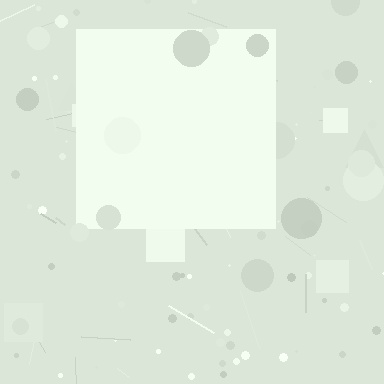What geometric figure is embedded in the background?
A square is embedded in the background.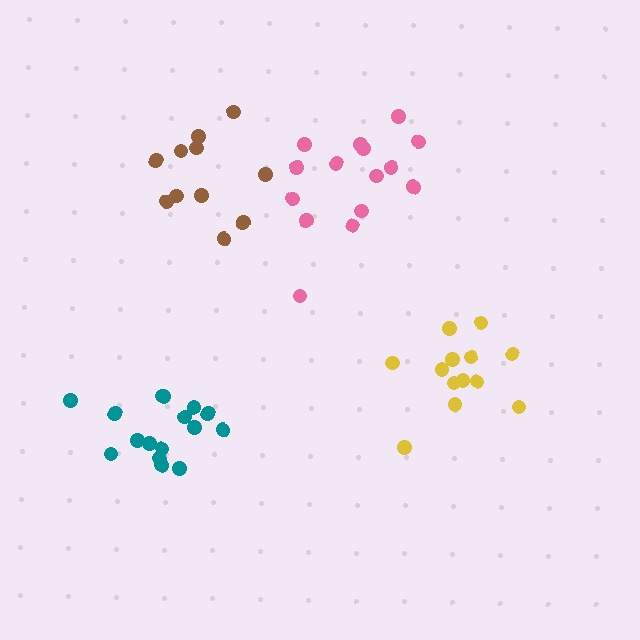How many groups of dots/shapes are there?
There are 4 groups.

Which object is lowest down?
The teal cluster is bottommost.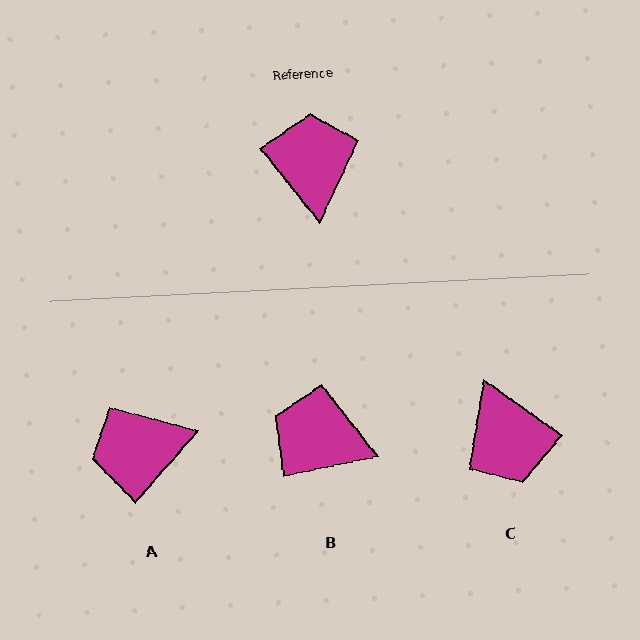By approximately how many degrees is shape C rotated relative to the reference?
Approximately 164 degrees clockwise.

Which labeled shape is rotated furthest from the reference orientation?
C, about 164 degrees away.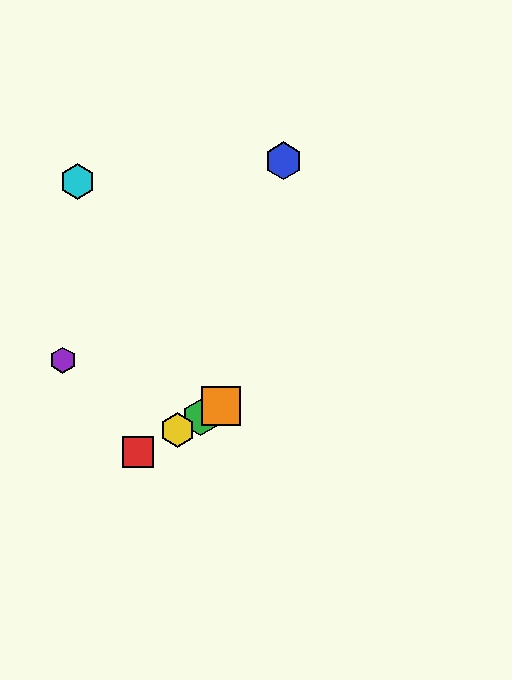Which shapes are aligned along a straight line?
The red square, the green hexagon, the yellow hexagon, the orange square are aligned along a straight line.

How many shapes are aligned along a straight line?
4 shapes (the red square, the green hexagon, the yellow hexagon, the orange square) are aligned along a straight line.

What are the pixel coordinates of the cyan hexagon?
The cyan hexagon is at (78, 181).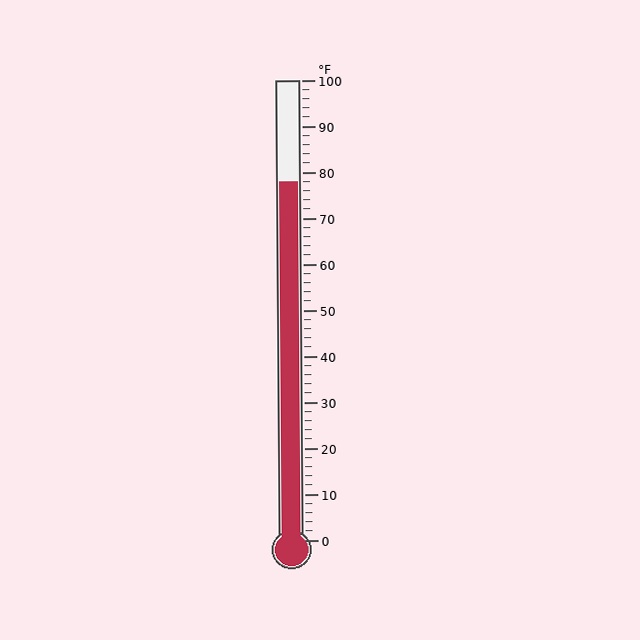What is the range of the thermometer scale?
The thermometer scale ranges from 0°F to 100°F.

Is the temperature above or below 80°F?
The temperature is below 80°F.